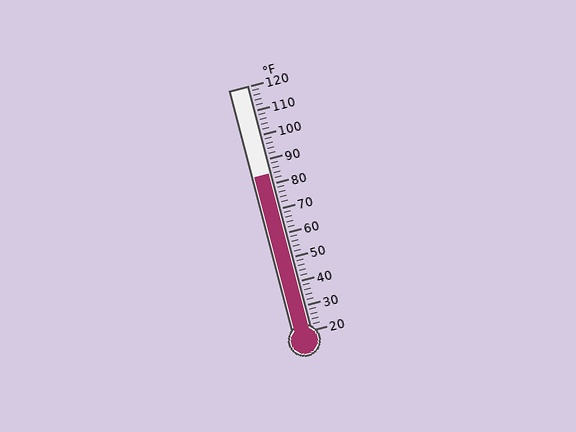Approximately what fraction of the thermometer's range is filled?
The thermometer is filled to approximately 65% of its range.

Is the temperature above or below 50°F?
The temperature is above 50°F.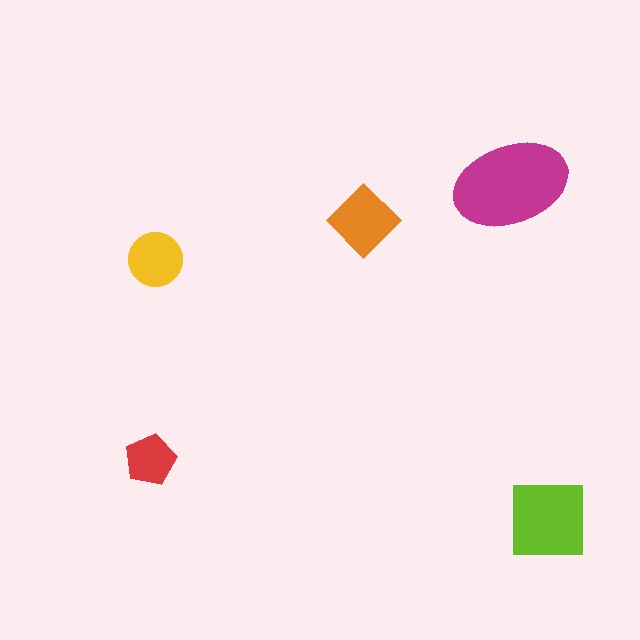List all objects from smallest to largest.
The red pentagon, the yellow circle, the orange diamond, the lime square, the magenta ellipse.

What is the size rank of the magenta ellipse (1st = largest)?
1st.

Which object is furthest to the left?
The red pentagon is leftmost.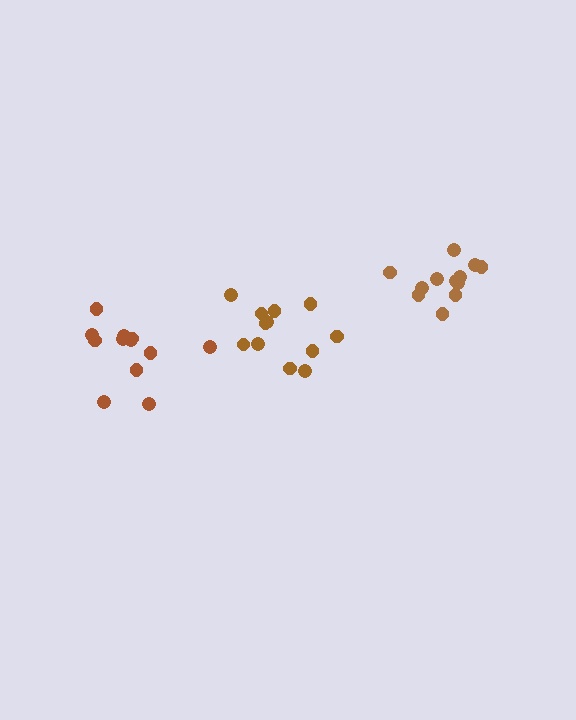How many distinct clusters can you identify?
There are 3 distinct clusters.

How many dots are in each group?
Group 1: 12 dots, Group 2: 12 dots, Group 3: 12 dots (36 total).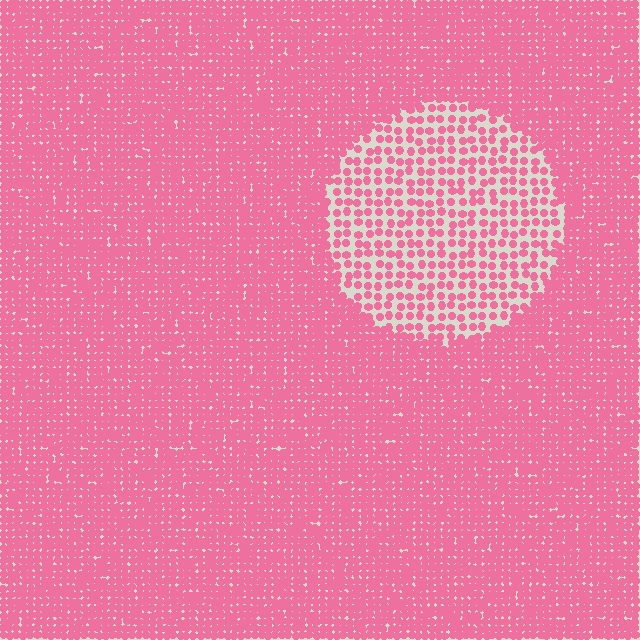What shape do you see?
I see a circle.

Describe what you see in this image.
The image contains small pink elements arranged at two different densities. A circle-shaped region is visible where the elements are less densely packed than the surrounding area.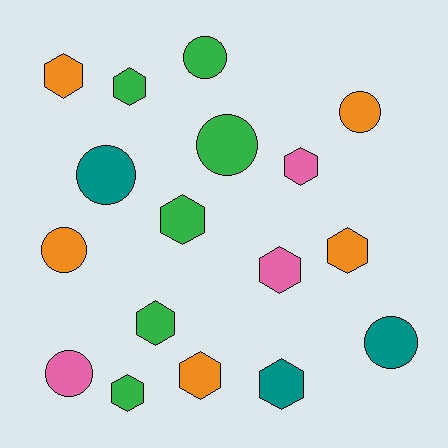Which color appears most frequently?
Green, with 6 objects.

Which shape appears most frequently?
Hexagon, with 10 objects.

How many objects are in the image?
There are 17 objects.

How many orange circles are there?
There are 2 orange circles.